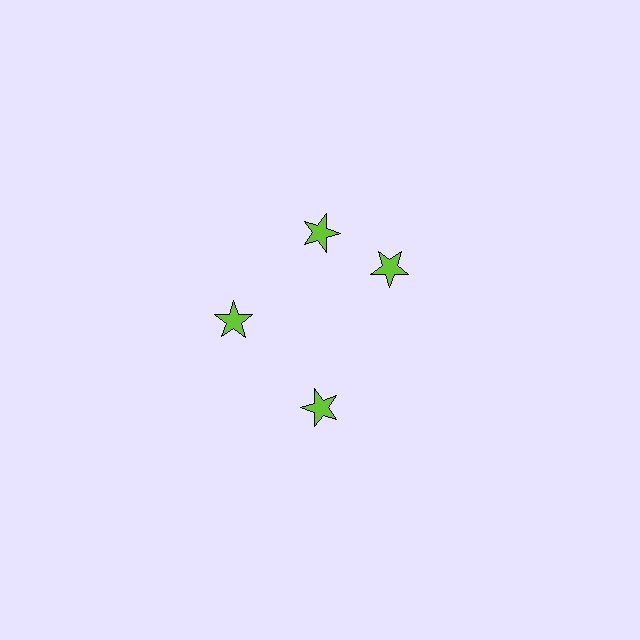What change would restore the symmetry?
The symmetry would be restored by rotating it back into even spacing with its neighbors so that all 4 stars sit at equal angles and equal distance from the center.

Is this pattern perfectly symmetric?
No. The 4 lime stars are arranged in a ring, but one element near the 3 o'clock position is rotated out of alignment along the ring, breaking the 4-fold rotational symmetry.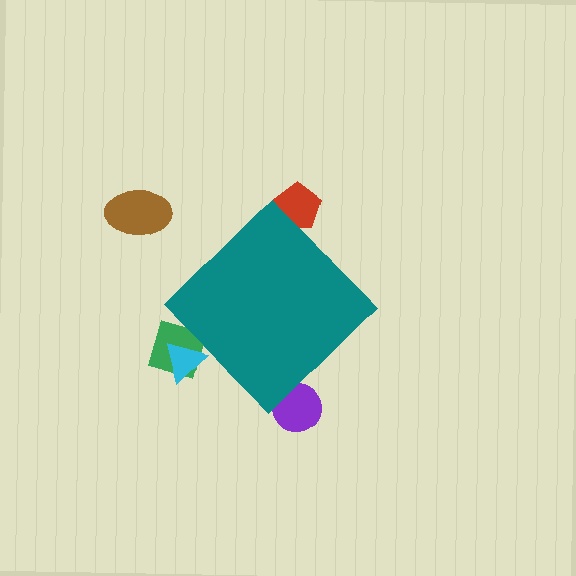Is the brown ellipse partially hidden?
No, the brown ellipse is fully visible.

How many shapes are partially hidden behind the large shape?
4 shapes are partially hidden.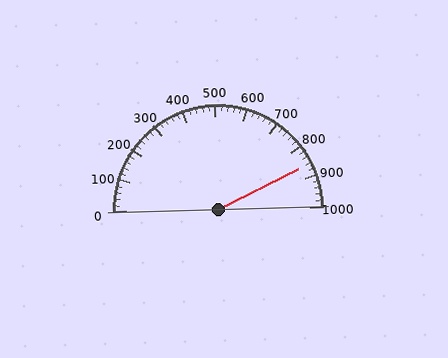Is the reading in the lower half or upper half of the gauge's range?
The reading is in the upper half of the range (0 to 1000).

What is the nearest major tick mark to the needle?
The nearest major tick mark is 900.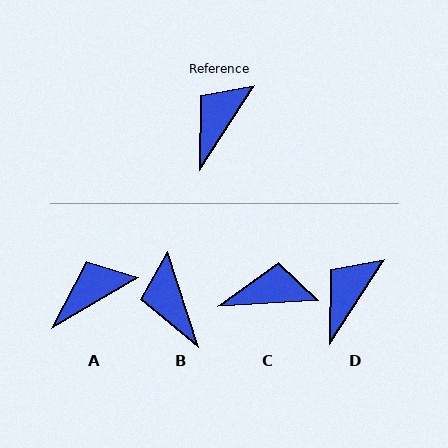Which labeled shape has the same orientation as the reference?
D.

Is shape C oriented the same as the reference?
No, it is off by about 53 degrees.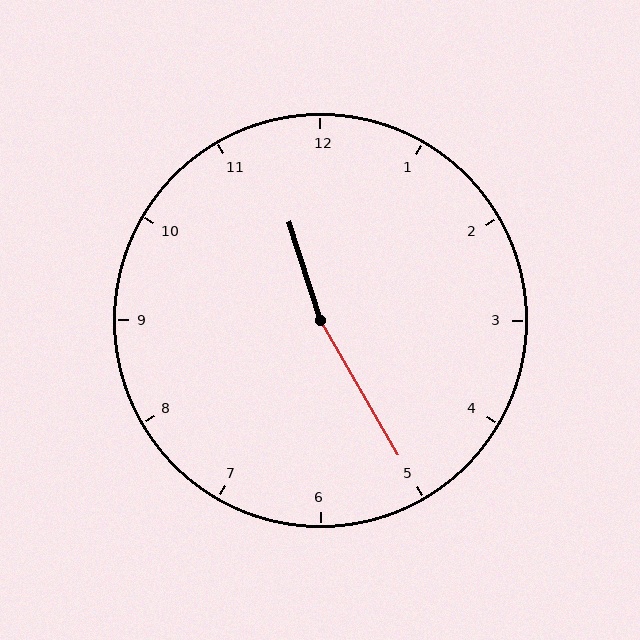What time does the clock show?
11:25.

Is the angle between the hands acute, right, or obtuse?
It is obtuse.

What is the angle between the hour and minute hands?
Approximately 168 degrees.